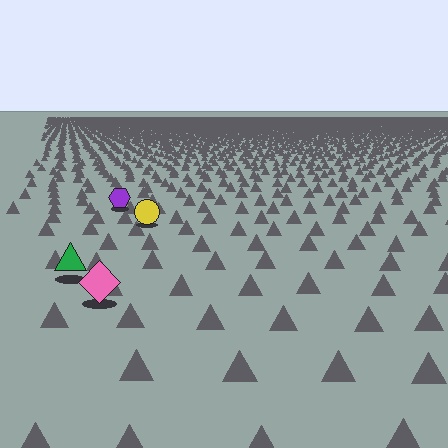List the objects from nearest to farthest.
From nearest to farthest: the pink diamond, the green triangle, the yellow circle, the purple hexagon.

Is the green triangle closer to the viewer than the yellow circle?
Yes. The green triangle is closer — you can tell from the texture gradient: the ground texture is coarser near it.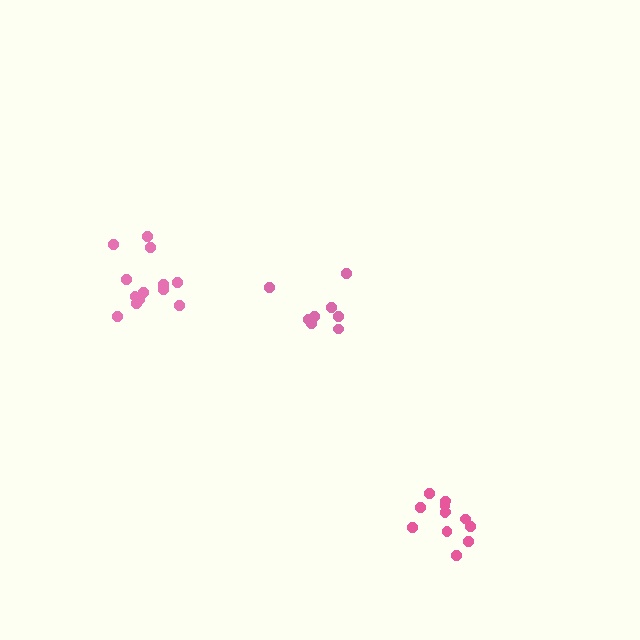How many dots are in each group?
Group 1: 12 dots, Group 2: 13 dots, Group 3: 9 dots (34 total).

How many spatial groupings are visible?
There are 3 spatial groupings.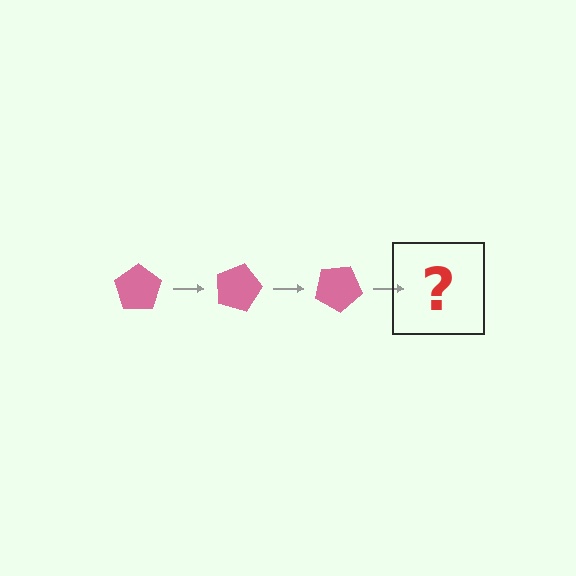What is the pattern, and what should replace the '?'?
The pattern is that the pentagon rotates 15 degrees each step. The '?' should be a pink pentagon rotated 45 degrees.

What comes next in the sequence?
The next element should be a pink pentagon rotated 45 degrees.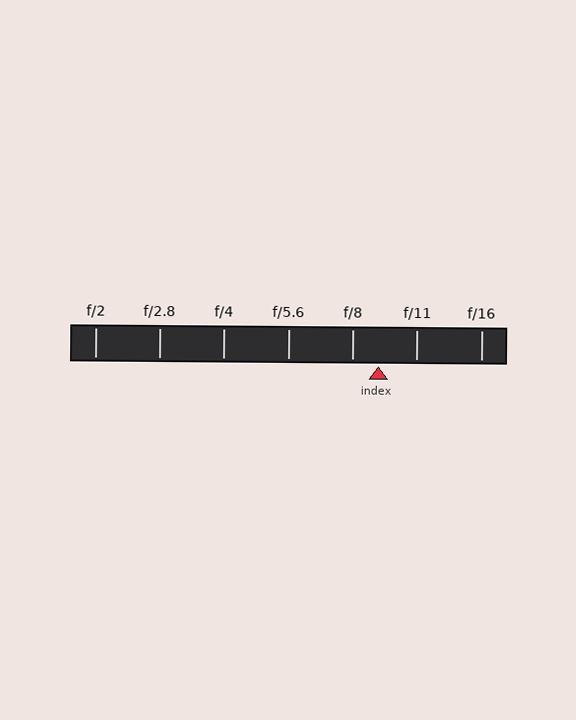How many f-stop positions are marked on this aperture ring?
There are 7 f-stop positions marked.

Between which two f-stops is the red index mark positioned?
The index mark is between f/8 and f/11.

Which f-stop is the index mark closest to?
The index mark is closest to f/8.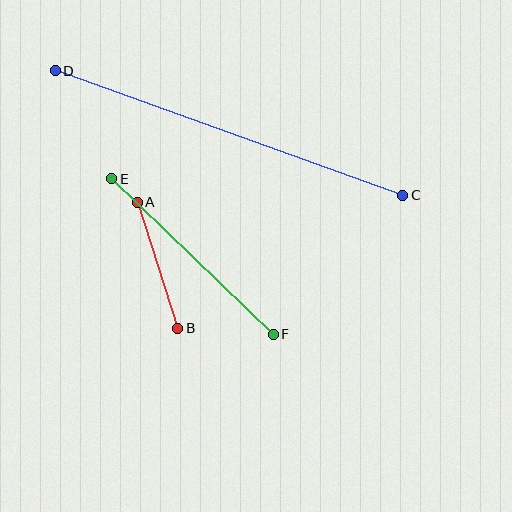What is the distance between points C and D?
The distance is approximately 369 pixels.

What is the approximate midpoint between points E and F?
The midpoint is at approximately (192, 256) pixels.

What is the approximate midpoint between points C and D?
The midpoint is at approximately (229, 133) pixels.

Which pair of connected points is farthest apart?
Points C and D are farthest apart.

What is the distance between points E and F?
The distance is approximately 224 pixels.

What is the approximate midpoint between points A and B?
The midpoint is at approximately (157, 265) pixels.